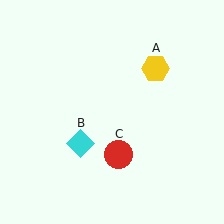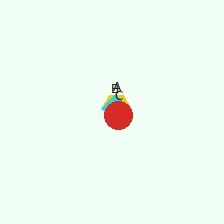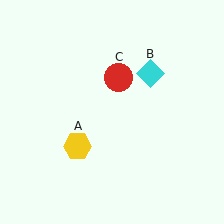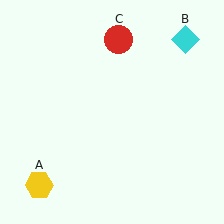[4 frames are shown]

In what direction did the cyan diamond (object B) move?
The cyan diamond (object B) moved up and to the right.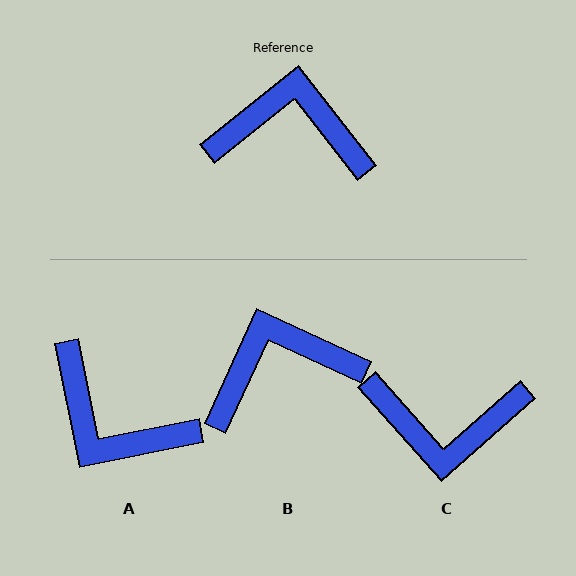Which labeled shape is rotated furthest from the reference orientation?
C, about 177 degrees away.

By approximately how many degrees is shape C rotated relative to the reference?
Approximately 177 degrees clockwise.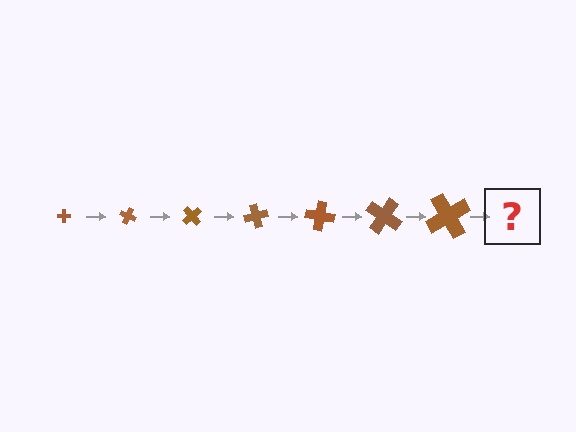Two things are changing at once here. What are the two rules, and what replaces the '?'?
The two rules are that the cross grows larger each step and it rotates 25 degrees each step. The '?' should be a cross, larger than the previous one and rotated 175 degrees from the start.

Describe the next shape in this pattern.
It should be a cross, larger than the previous one and rotated 175 degrees from the start.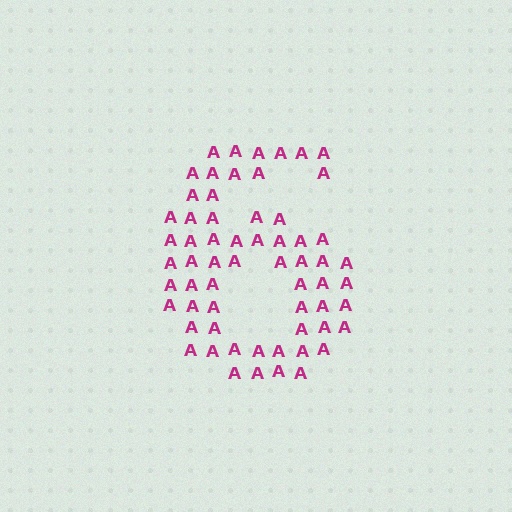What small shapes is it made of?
It is made of small letter A's.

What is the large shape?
The large shape is the digit 6.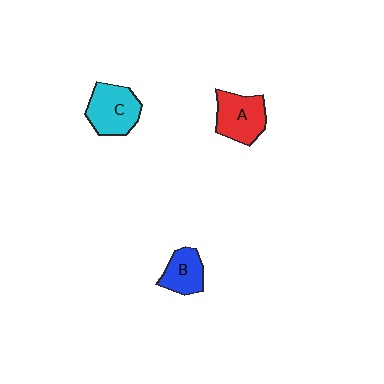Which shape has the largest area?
Shape C (cyan).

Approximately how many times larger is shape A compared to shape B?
Approximately 1.4 times.